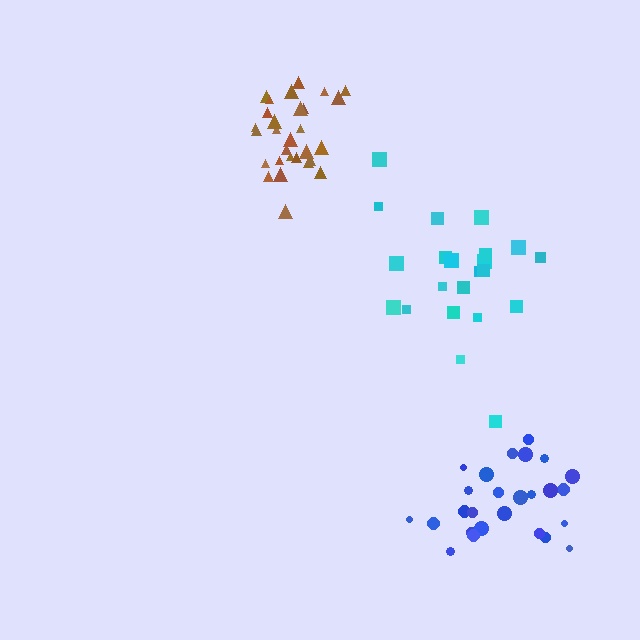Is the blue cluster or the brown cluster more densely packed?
Brown.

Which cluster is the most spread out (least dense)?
Cyan.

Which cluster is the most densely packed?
Brown.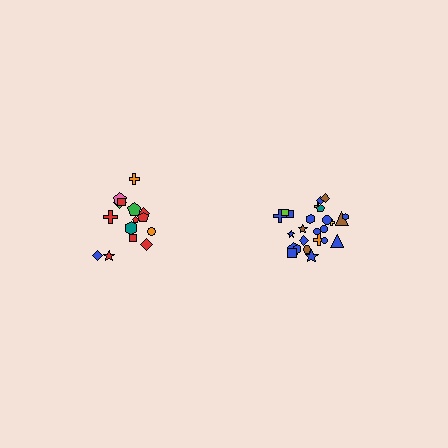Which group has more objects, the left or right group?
The right group.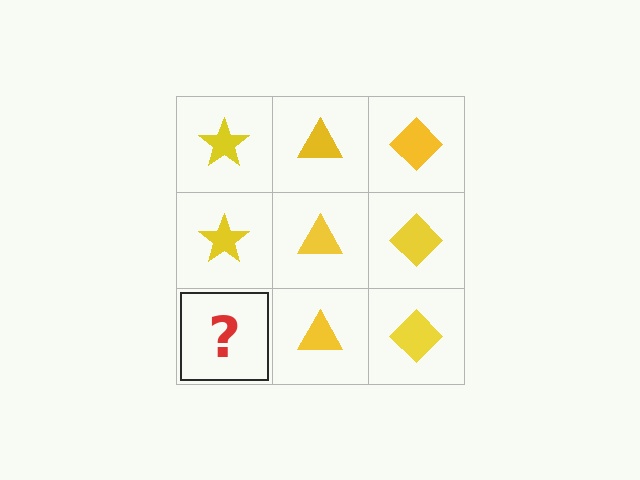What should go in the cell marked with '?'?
The missing cell should contain a yellow star.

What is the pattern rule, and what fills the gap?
The rule is that each column has a consistent shape. The gap should be filled with a yellow star.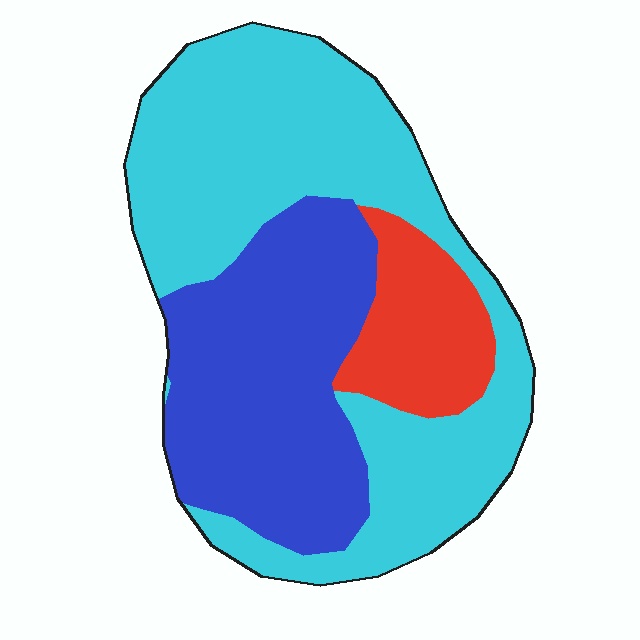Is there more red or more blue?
Blue.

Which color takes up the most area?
Cyan, at roughly 50%.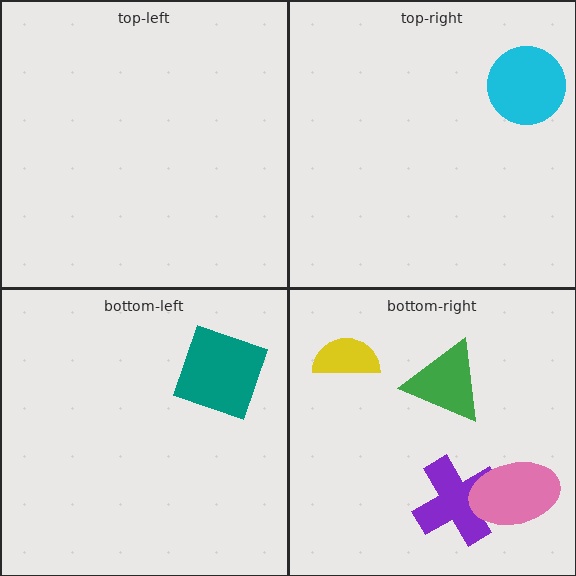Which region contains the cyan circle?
The top-right region.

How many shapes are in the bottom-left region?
1.